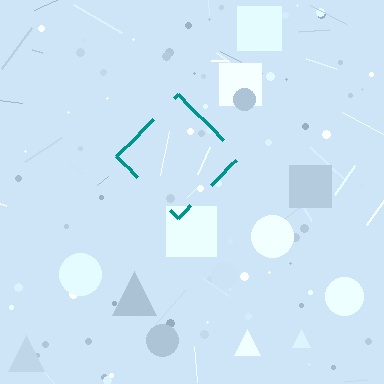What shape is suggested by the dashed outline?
The dashed outline suggests a diamond.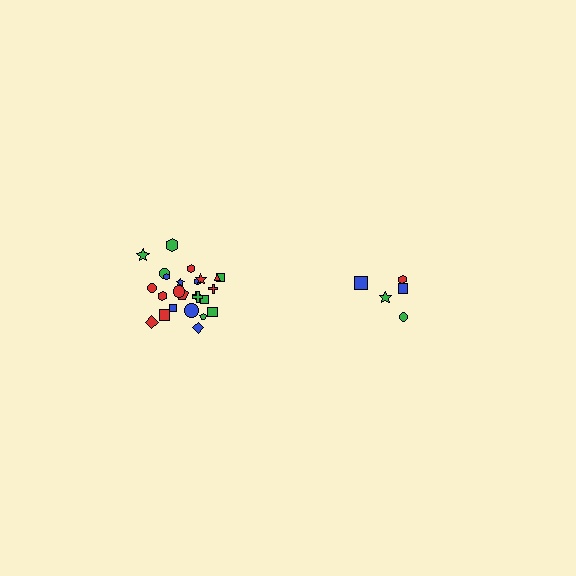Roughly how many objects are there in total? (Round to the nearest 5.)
Roughly 30 objects in total.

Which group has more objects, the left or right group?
The left group.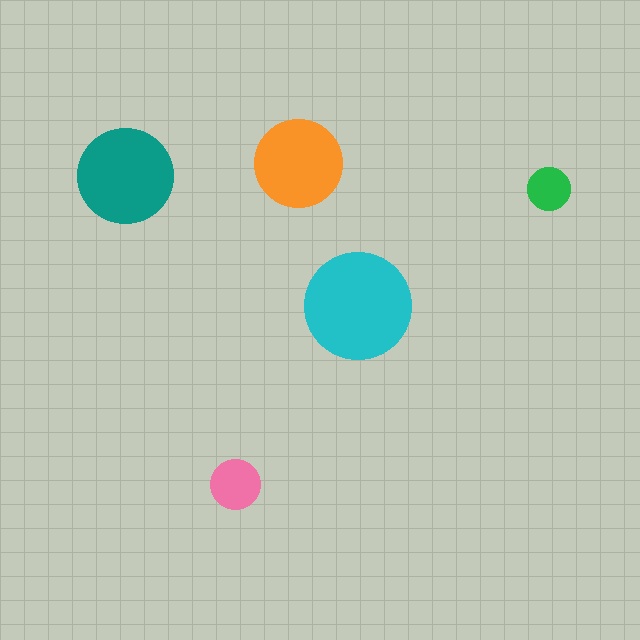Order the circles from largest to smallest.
the cyan one, the teal one, the orange one, the pink one, the green one.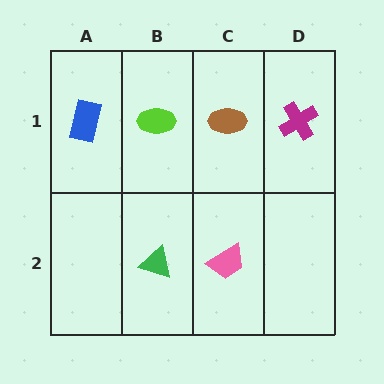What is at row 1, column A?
A blue rectangle.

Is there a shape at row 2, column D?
No, that cell is empty.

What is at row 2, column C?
A pink trapezoid.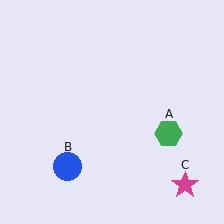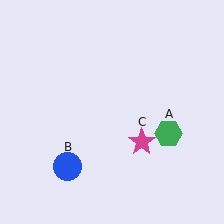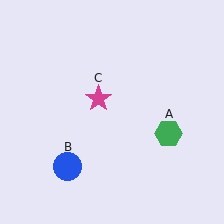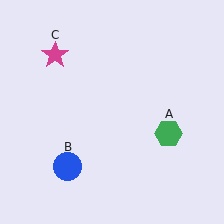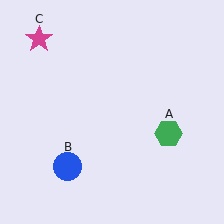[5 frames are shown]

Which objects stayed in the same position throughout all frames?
Green hexagon (object A) and blue circle (object B) remained stationary.